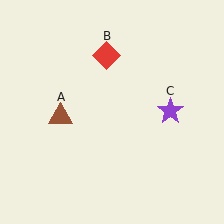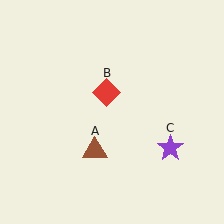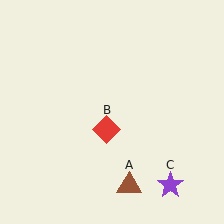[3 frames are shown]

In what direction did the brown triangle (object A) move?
The brown triangle (object A) moved down and to the right.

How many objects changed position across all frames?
3 objects changed position: brown triangle (object A), red diamond (object B), purple star (object C).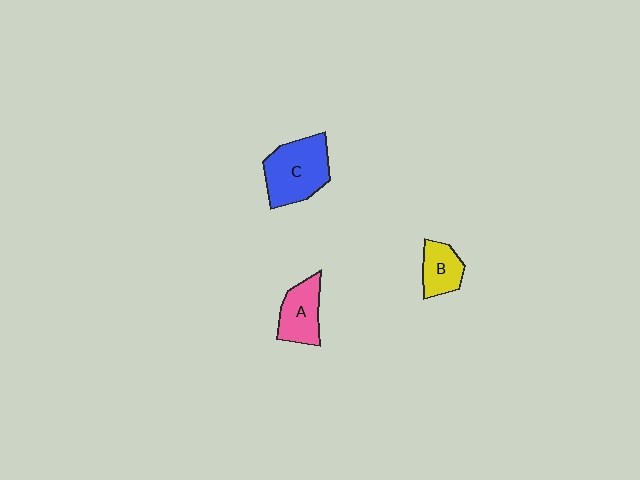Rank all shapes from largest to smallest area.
From largest to smallest: C (blue), A (pink), B (yellow).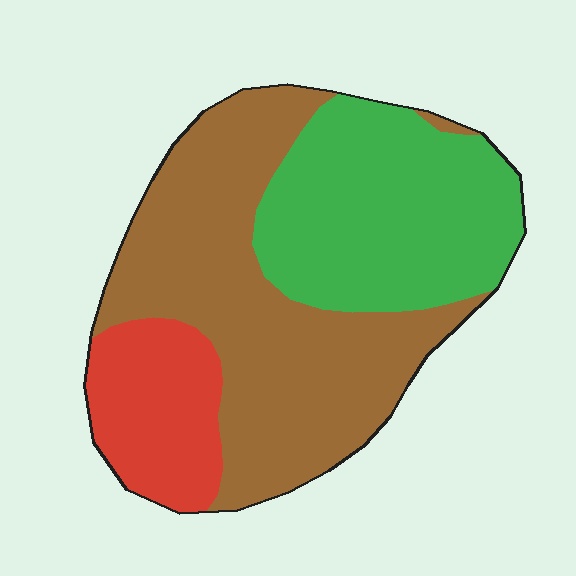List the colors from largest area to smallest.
From largest to smallest: brown, green, red.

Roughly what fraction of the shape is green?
Green takes up between a third and a half of the shape.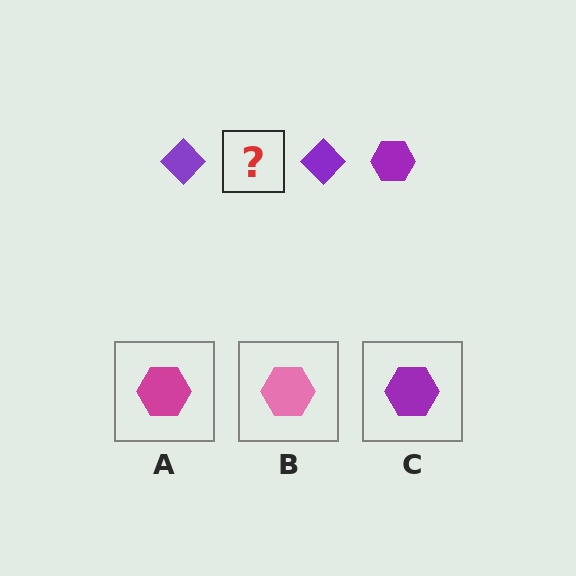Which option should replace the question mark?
Option C.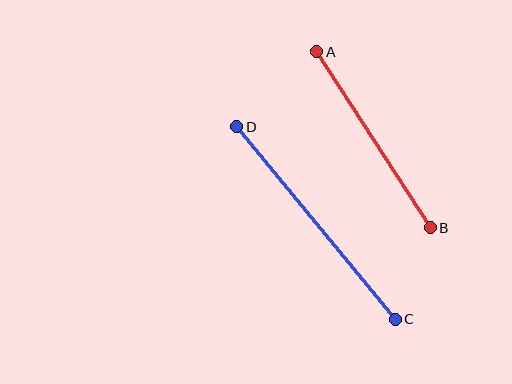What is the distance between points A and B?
The distance is approximately 210 pixels.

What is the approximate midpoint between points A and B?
The midpoint is at approximately (374, 140) pixels.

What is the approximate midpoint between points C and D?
The midpoint is at approximately (316, 223) pixels.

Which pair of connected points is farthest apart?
Points C and D are farthest apart.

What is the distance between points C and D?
The distance is approximately 249 pixels.